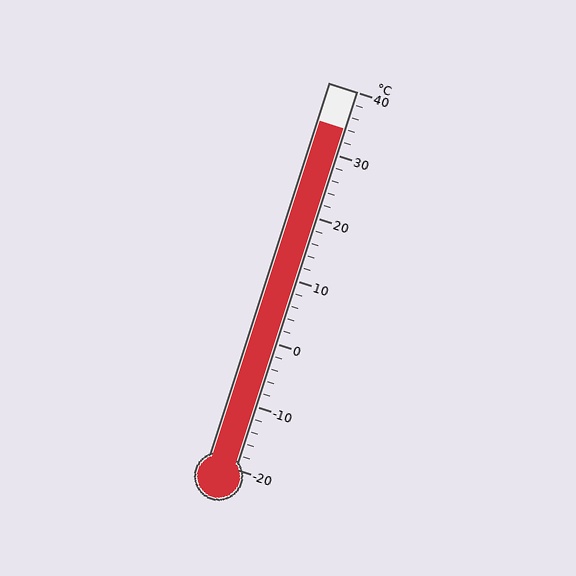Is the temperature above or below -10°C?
The temperature is above -10°C.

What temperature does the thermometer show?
The thermometer shows approximately 34°C.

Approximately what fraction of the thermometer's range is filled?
The thermometer is filled to approximately 90% of its range.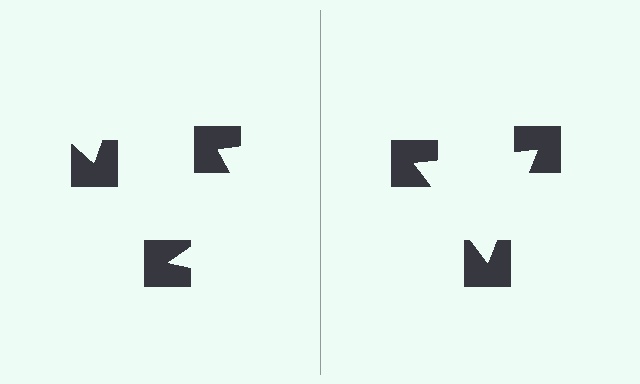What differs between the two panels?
The notched squares are positioned identically on both sides; only the wedge orientations differ. On the right they align to a triangle; on the left they are misaligned.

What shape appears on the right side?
An illusory triangle.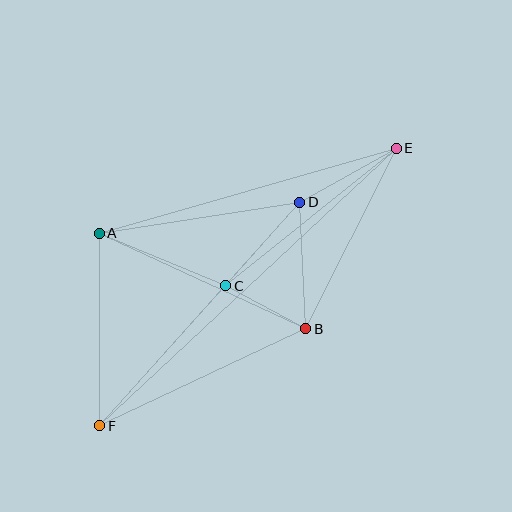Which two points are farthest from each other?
Points E and F are farthest from each other.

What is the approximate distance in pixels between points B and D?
The distance between B and D is approximately 127 pixels.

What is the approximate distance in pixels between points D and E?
The distance between D and E is approximately 110 pixels.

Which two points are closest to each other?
Points B and C are closest to each other.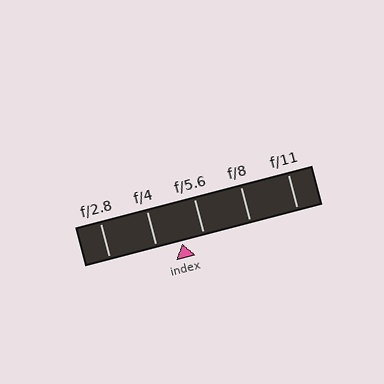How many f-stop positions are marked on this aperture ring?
There are 5 f-stop positions marked.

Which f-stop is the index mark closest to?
The index mark is closest to f/5.6.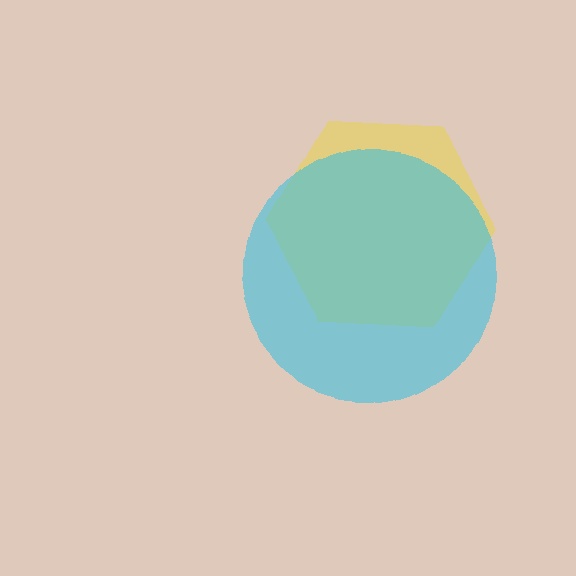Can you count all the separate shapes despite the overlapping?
Yes, there are 2 separate shapes.